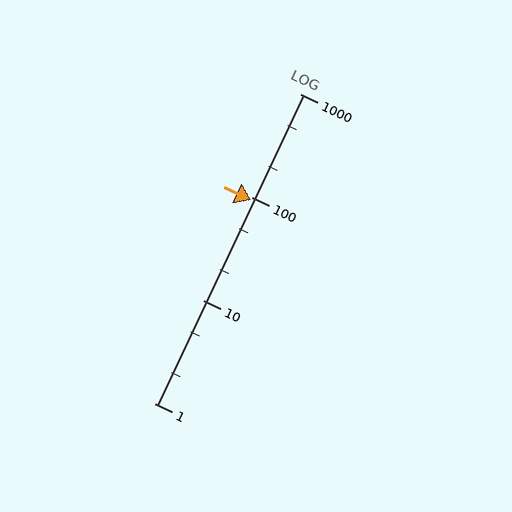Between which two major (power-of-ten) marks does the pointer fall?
The pointer is between 10 and 100.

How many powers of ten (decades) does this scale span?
The scale spans 3 decades, from 1 to 1000.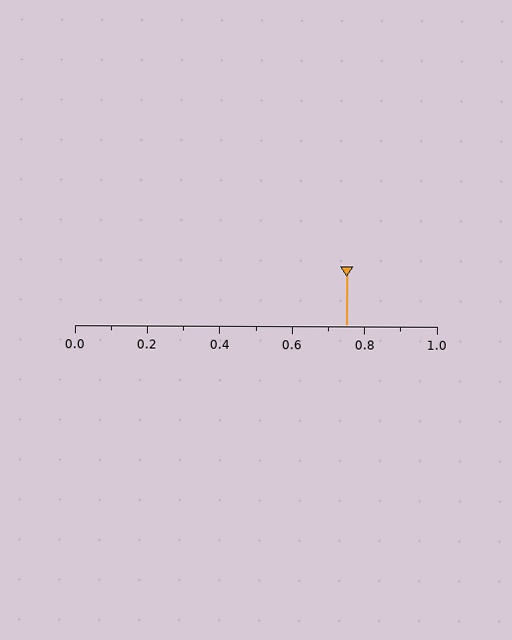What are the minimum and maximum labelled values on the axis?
The axis runs from 0.0 to 1.0.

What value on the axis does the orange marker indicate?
The marker indicates approximately 0.75.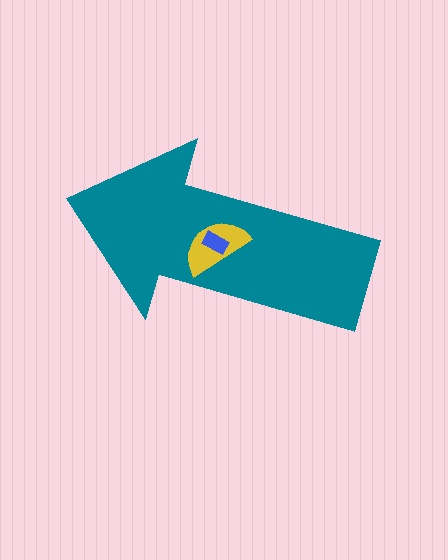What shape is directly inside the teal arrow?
The yellow semicircle.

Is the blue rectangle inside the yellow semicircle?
Yes.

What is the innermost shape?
The blue rectangle.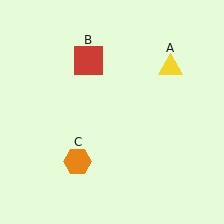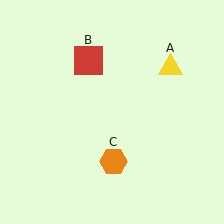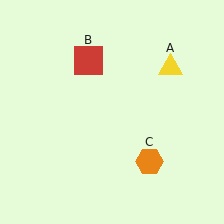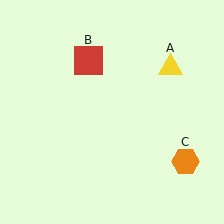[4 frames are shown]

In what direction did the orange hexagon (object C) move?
The orange hexagon (object C) moved right.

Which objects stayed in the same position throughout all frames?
Yellow triangle (object A) and red square (object B) remained stationary.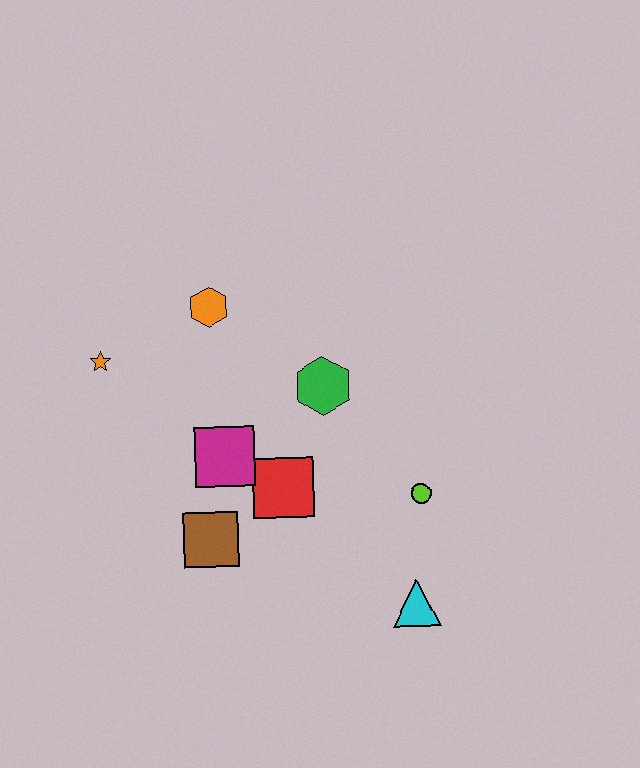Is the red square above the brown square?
Yes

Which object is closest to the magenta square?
The red square is closest to the magenta square.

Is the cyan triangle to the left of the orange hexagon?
No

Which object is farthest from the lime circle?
The orange star is farthest from the lime circle.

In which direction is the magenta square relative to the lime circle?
The magenta square is to the left of the lime circle.